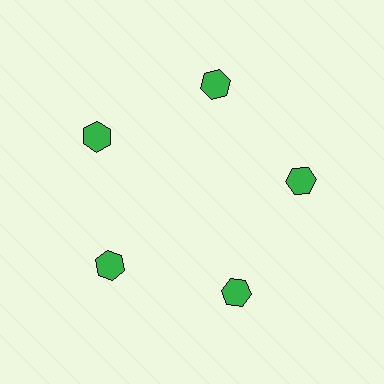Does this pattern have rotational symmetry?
Yes, this pattern has 5-fold rotational symmetry. It looks the same after rotating 72 degrees around the center.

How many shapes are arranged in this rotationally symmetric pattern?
There are 5 shapes, arranged in 5 groups of 1.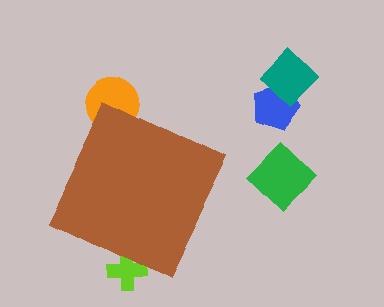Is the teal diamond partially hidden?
No, the teal diamond is fully visible.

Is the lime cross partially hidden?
Yes, the lime cross is partially hidden behind the brown diamond.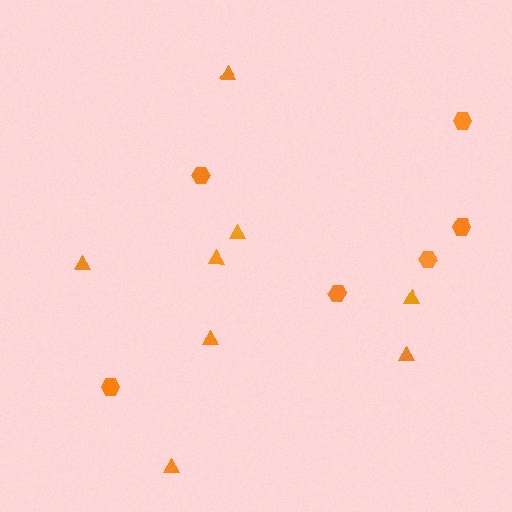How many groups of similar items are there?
There are 2 groups: one group of triangles (8) and one group of hexagons (6).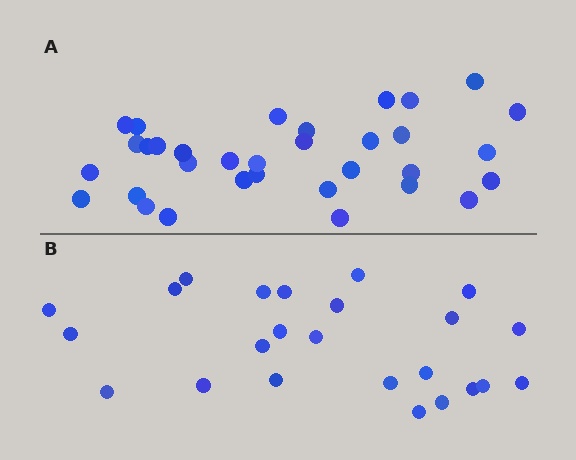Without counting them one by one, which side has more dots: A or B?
Region A (the top region) has more dots.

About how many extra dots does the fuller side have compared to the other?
Region A has roughly 8 or so more dots than region B.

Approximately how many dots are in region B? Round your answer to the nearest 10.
About 20 dots. (The exact count is 24, which rounds to 20.)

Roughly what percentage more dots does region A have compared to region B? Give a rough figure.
About 40% more.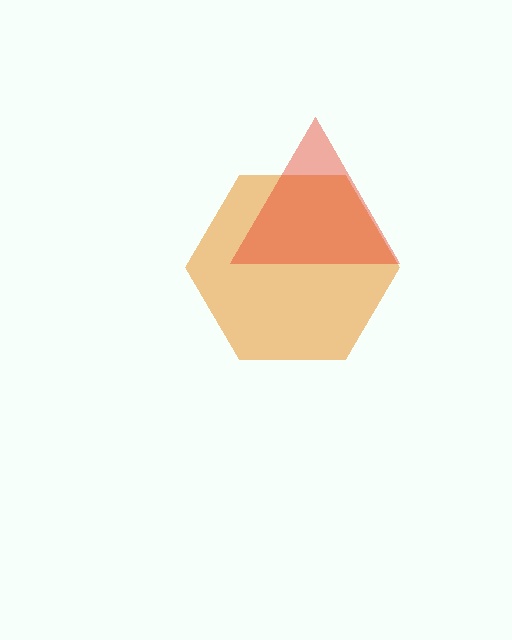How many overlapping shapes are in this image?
There are 2 overlapping shapes in the image.